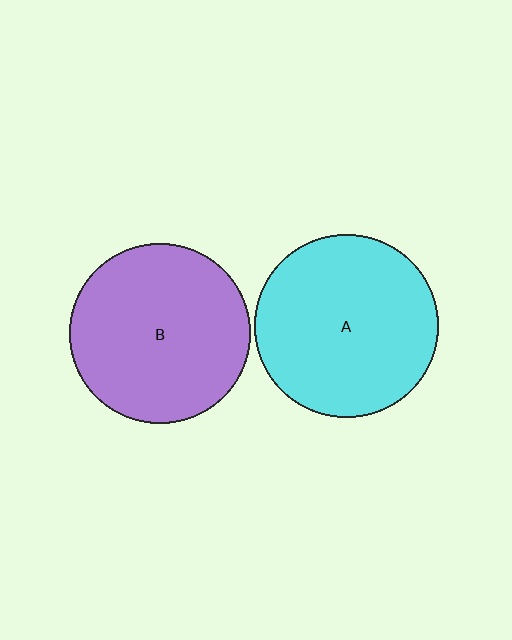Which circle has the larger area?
Circle A (cyan).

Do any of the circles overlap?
No, none of the circles overlap.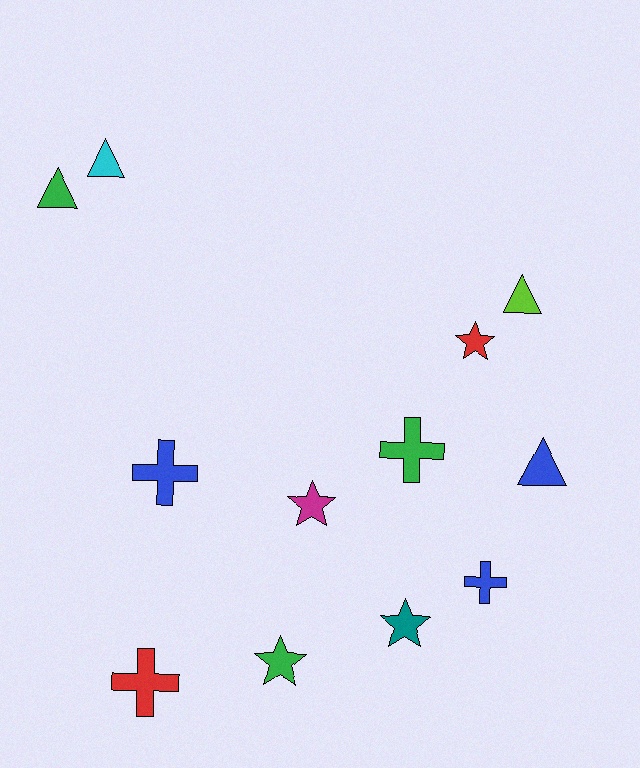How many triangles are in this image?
There are 4 triangles.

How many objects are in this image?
There are 12 objects.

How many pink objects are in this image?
There are no pink objects.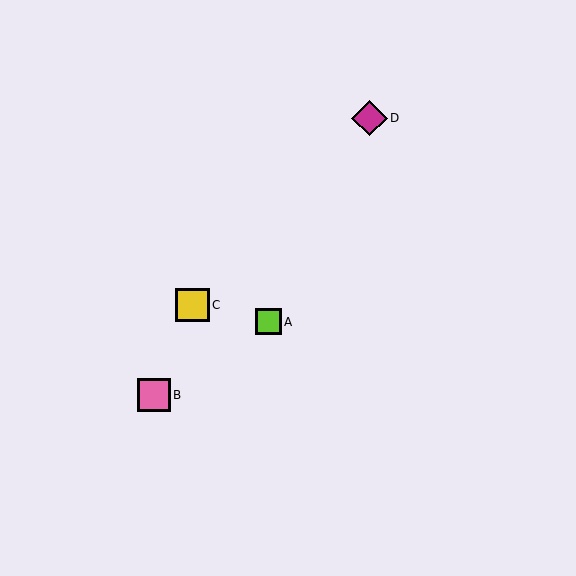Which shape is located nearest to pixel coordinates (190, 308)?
The yellow square (labeled C) at (192, 305) is nearest to that location.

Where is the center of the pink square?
The center of the pink square is at (154, 395).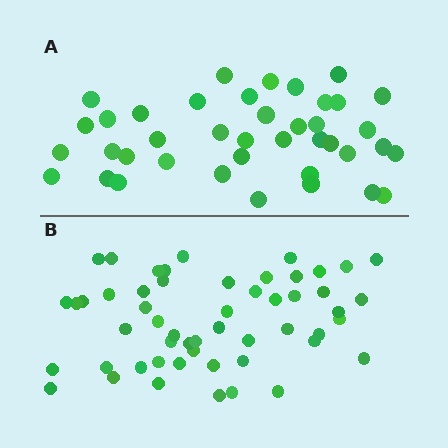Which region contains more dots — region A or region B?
Region B (the bottom region) has more dots.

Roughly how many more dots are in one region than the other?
Region B has approximately 15 more dots than region A.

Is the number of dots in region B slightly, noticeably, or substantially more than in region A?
Region B has noticeably more, but not dramatically so. The ratio is roughly 1.3 to 1.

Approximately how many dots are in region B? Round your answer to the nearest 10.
About 50 dots. (The exact count is 53, which rounds to 50.)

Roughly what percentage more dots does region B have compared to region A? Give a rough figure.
About 30% more.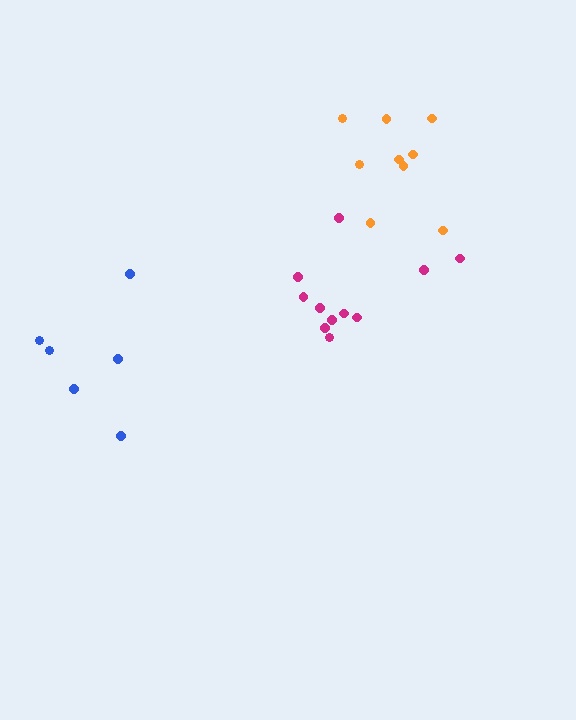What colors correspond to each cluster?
The clusters are colored: magenta, orange, blue.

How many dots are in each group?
Group 1: 11 dots, Group 2: 9 dots, Group 3: 6 dots (26 total).